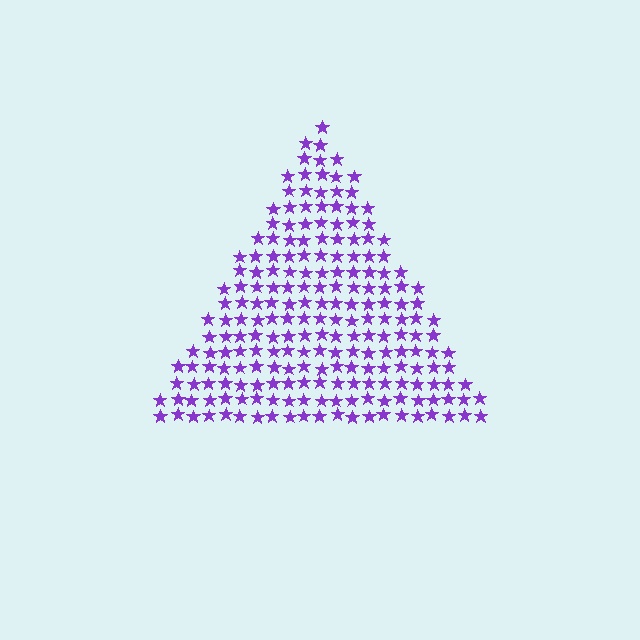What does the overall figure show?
The overall figure shows a triangle.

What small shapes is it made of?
It is made of small stars.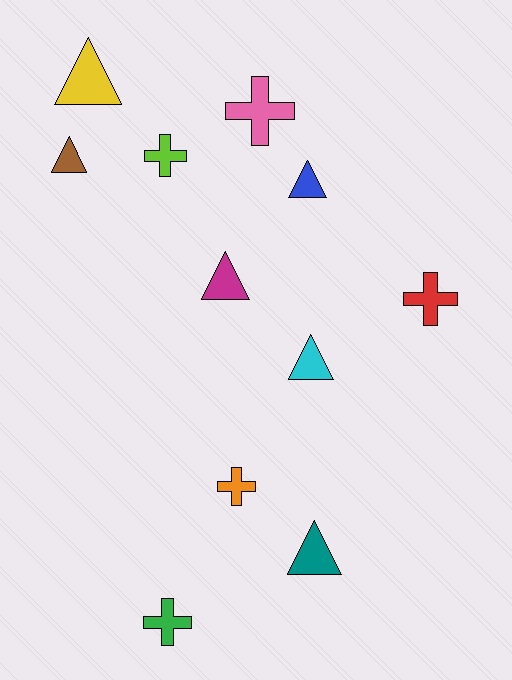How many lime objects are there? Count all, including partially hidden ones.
There is 1 lime object.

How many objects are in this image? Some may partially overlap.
There are 11 objects.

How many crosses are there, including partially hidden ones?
There are 5 crosses.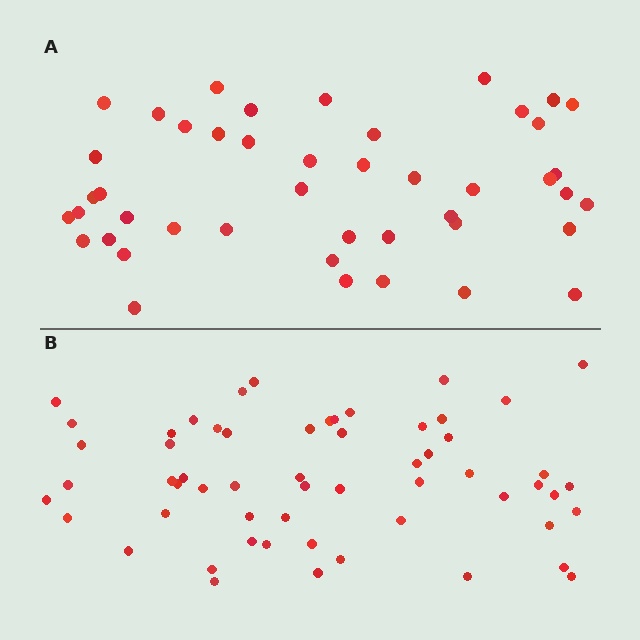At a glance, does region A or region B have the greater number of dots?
Region B (the bottom region) has more dots.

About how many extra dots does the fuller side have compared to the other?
Region B has approximately 15 more dots than region A.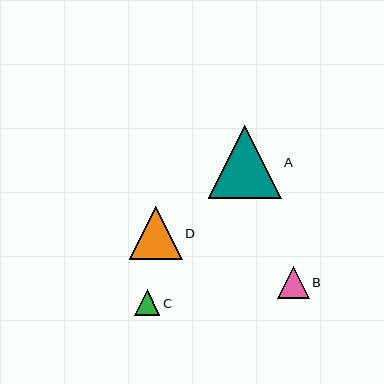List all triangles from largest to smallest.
From largest to smallest: A, D, B, C.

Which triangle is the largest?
Triangle A is the largest with a size of approximately 73 pixels.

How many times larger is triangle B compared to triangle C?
Triangle B is approximately 1.3 times the size of triangle C.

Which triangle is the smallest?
Triangle C is the smallest with a size of approximately 26 pixels.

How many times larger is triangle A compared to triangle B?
Triangle A is approximately 2.3 times the size of triangle B.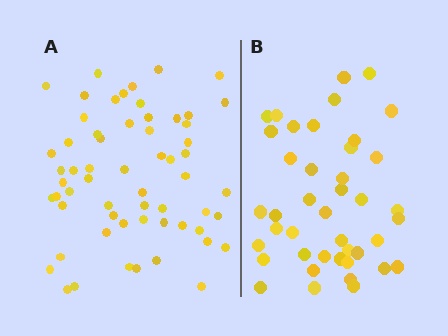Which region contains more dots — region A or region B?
Region A (the left region) has more dots.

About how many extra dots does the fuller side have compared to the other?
Region A has approximately 20 more dots than region B.